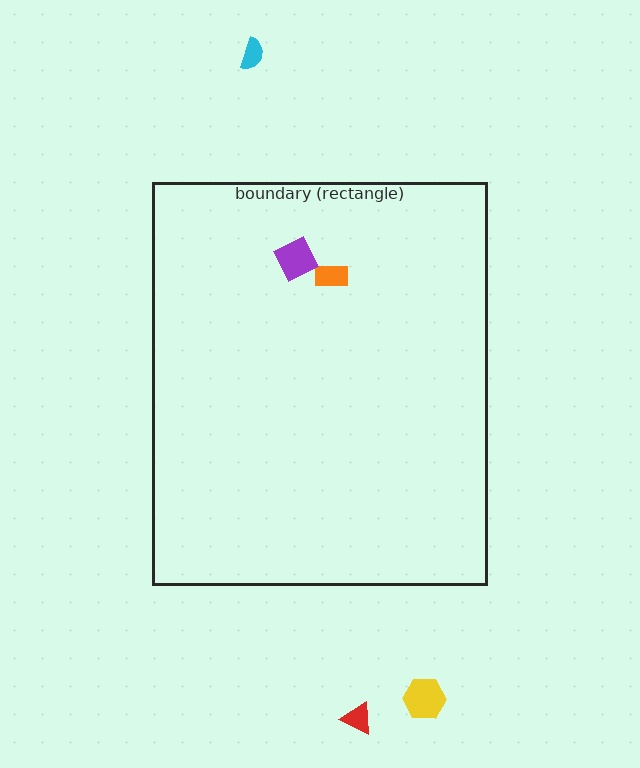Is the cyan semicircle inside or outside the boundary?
Outside.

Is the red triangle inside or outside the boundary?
Outside.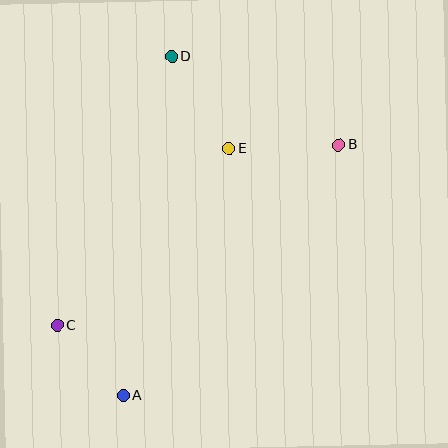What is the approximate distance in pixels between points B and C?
The distance between B and C is approximately 335 pixels.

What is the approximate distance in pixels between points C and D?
The distance between C and D is approximately 292 pixels.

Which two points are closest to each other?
Points A and C are closest to each other.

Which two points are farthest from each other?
Points A and D are farthest from each other.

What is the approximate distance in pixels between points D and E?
The distance between D and E is approximately 109 pixels.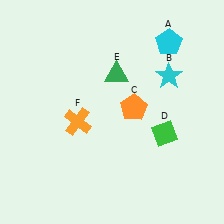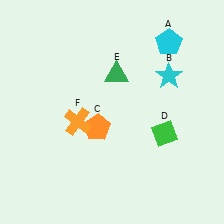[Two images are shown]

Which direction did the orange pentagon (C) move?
The orange pentagon (C) moved left.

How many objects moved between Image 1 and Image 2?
1 object moved between the two images.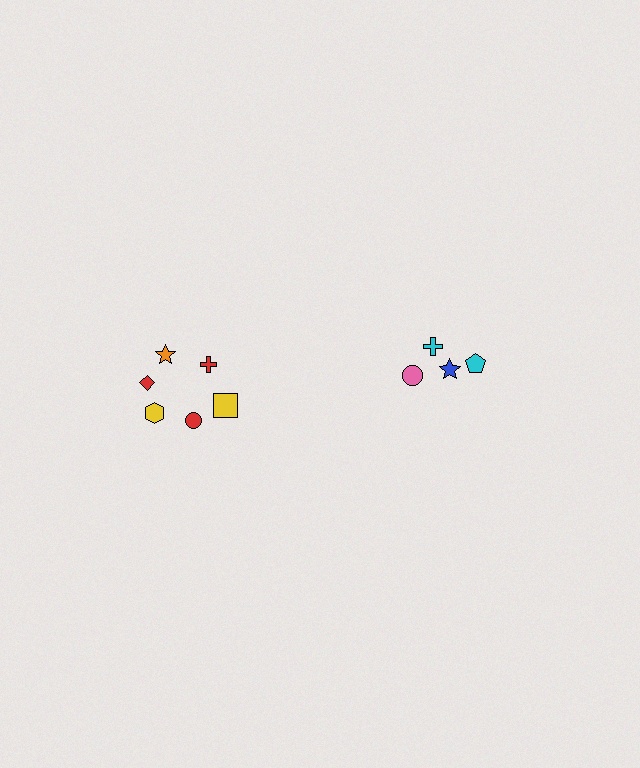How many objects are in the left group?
There are 6 objects.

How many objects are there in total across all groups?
There are 10 objects.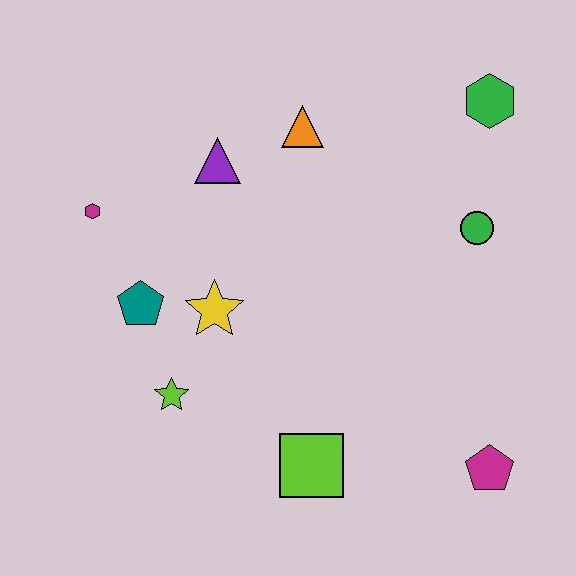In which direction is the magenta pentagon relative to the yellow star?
The magenta pentagon is to the right of the yellow star.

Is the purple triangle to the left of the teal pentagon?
No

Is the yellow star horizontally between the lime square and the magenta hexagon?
Yes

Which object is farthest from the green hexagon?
The lime star is farthest from the green hexagon.